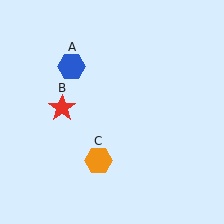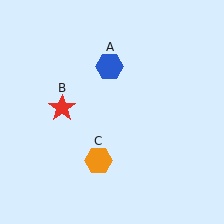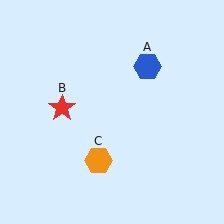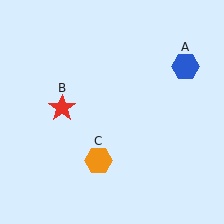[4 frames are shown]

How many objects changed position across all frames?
1 object changed position: blue hexagon (object A).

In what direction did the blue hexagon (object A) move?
The blue hexagon (object A) moved right.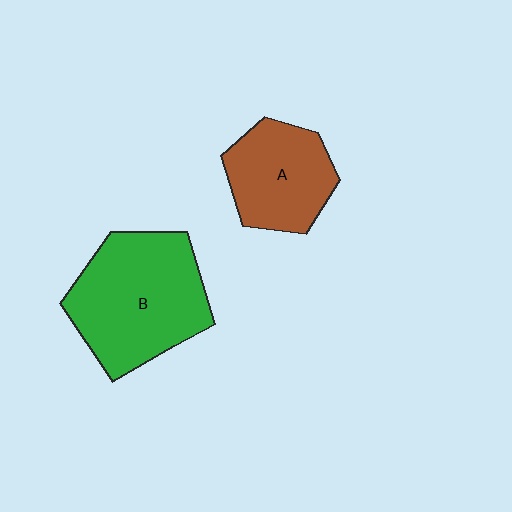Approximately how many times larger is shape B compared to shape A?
Approximately 1.6 times.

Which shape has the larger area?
Shape B (green).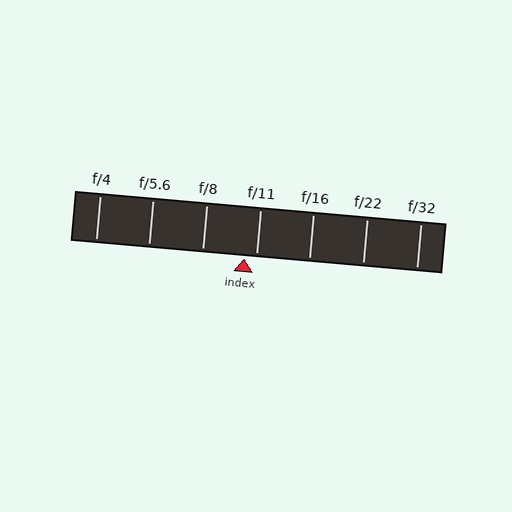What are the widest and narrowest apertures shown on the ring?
The widest aperture shown is f/4 and the narrowest is f/32.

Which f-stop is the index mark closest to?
The index mark is closest to f/11.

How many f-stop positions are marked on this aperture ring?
There are 7 f-stop positions marked.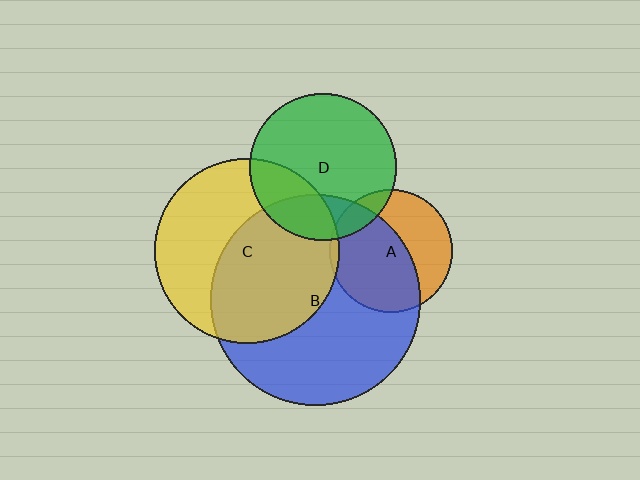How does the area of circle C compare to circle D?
Approximately 1.6 times.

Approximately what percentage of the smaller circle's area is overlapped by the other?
Approximately 10%.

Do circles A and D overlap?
Yes.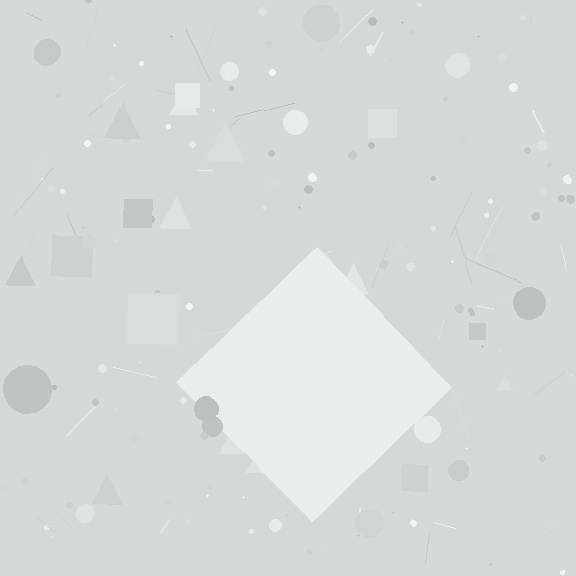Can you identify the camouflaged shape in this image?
The camouflaged shape is a diamond.